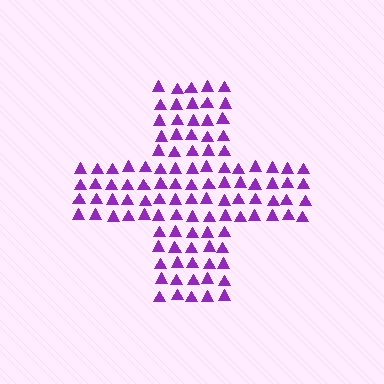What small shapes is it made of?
It is made of small triangles.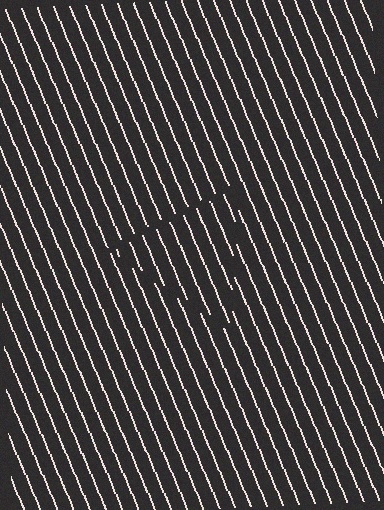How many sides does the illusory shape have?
3 sides — the line-ends trace a triangle.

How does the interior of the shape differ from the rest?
The interior of the shape contains the same grating, shifted by half a period — the contour is defined by the phase discontinuity where line-ends from the inner and outer gratings abut.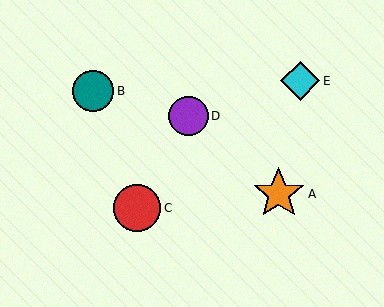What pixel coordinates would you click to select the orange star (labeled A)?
Click at (279, 194) to select the orange star A.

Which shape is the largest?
The orange star (labeled A) is the largest.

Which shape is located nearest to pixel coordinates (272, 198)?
The orange star (labeled A) at (279, 194) is nearest to that location.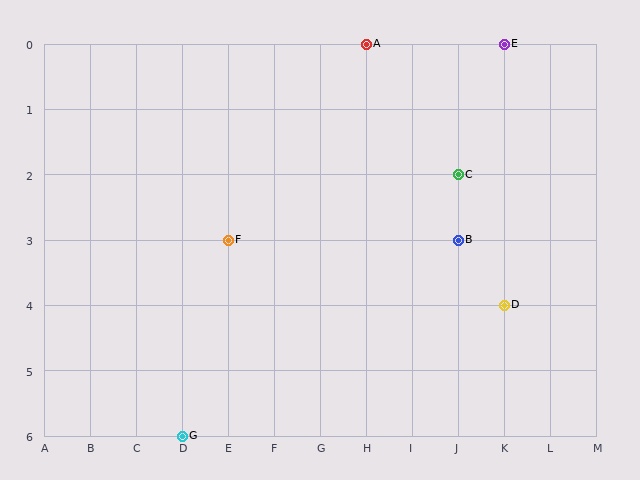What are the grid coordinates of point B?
Point B is at grid coordinates (J, 3).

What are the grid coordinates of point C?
Point C is at grid coordinates (J, 2).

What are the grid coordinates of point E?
Point E is at grid coordinates (K, 0).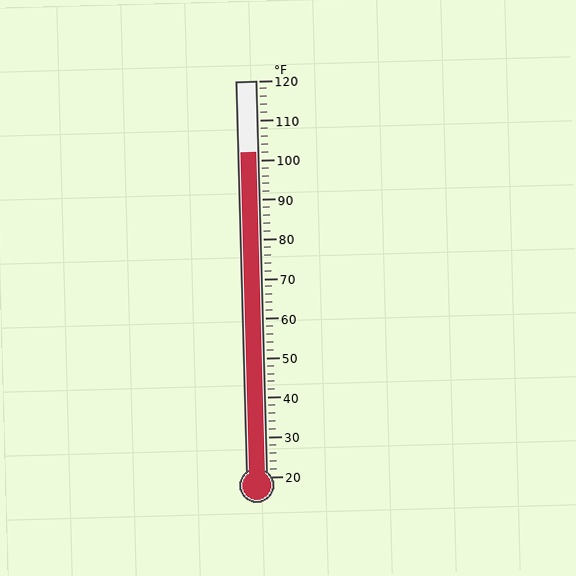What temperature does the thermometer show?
The thermometer shows approximately 102°F.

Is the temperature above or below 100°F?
The temperature is above 100°F.